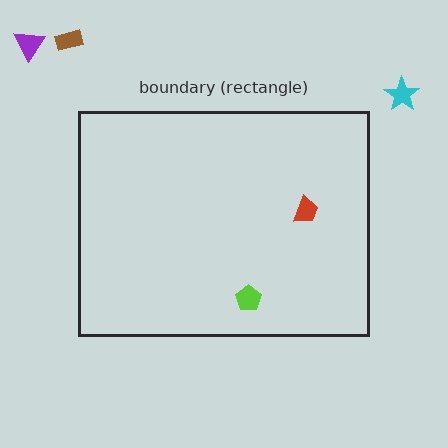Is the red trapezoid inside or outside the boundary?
Inside.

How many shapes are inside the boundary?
2 inside, 3 outside.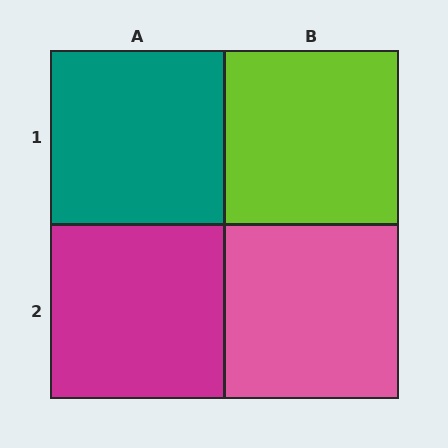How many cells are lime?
1 cell is lime.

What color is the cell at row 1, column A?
Teal.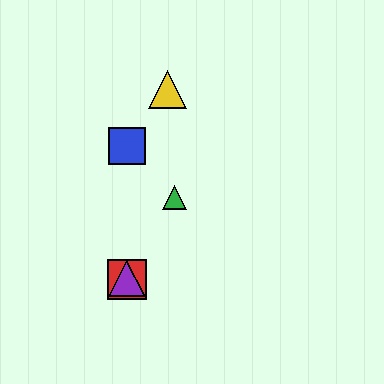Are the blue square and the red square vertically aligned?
Yes, both are at x≈127.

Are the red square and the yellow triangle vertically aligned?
No, the red square is at x≈127 and the yellow triangle is at x≈168.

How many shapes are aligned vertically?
3 shapes (the red square, the blue square, the purple triangle) are aligned vertically.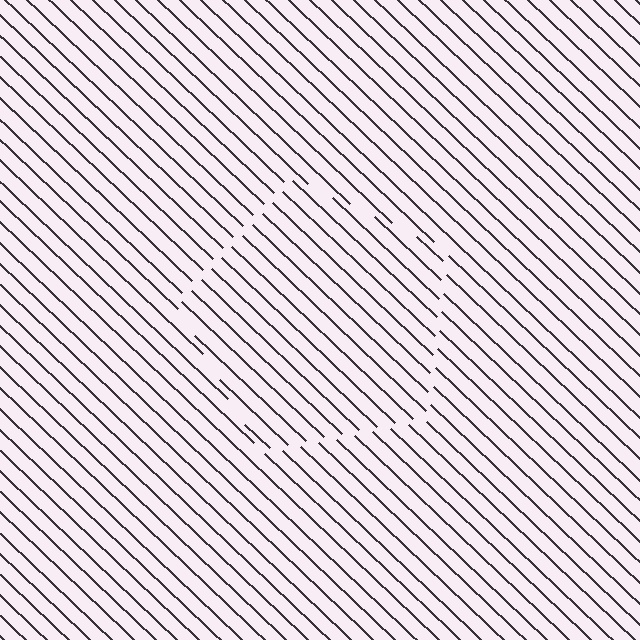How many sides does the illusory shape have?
5 sides — the line-ends trace a pentagon.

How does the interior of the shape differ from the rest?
The interior of the shape contains the same grating, shifted by half a period — the contour is defined by the phase discontinuity where line-ends from the inner and outer gratings abut.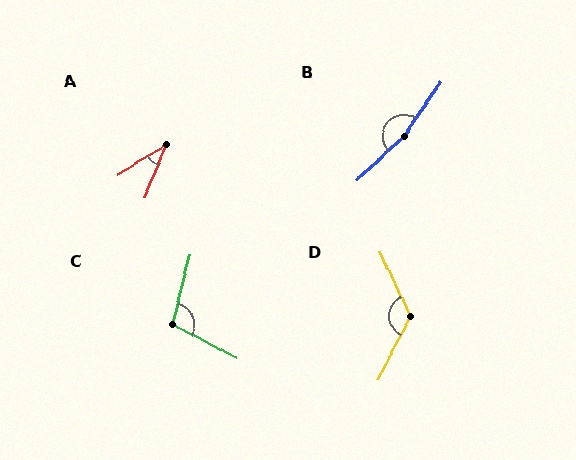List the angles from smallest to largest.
A (36°), C (104°), D (127°), B (168°).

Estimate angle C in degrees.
Approximately 104 degrees.